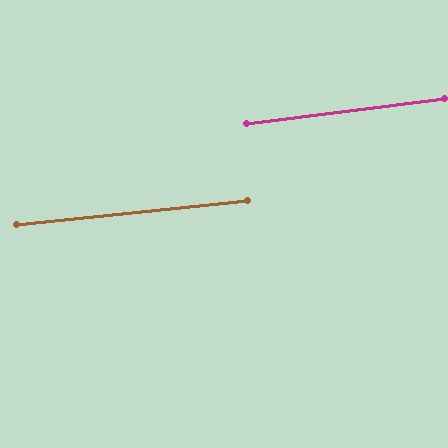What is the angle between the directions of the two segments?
Approximately 1 degree.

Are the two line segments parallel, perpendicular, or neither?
Parallel — their directions differ by only 1.5°.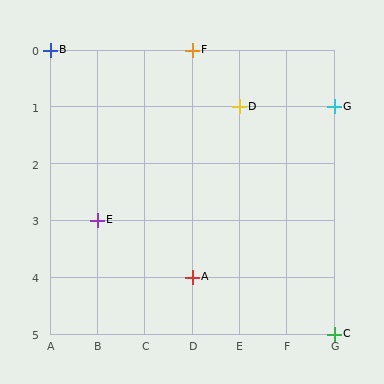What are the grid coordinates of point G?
Point G is at grid coordinates (G, 1).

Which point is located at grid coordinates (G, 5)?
Point C is at (G, 5).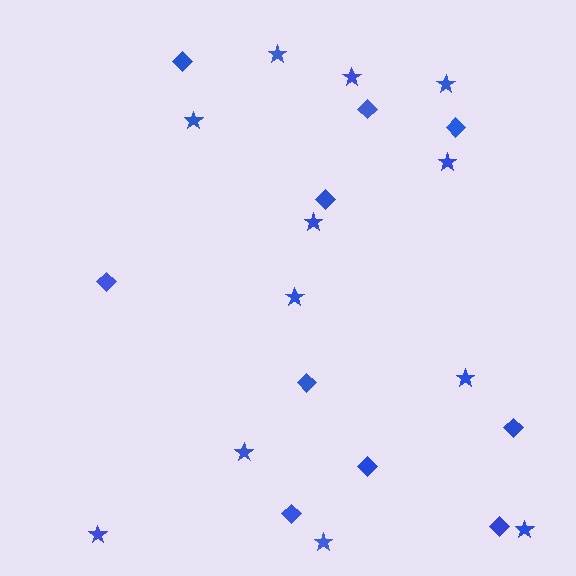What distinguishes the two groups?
There are 2 groups: one group of diamonds (10) and one group of stars (12).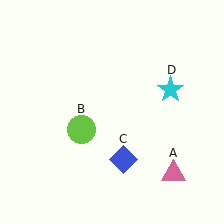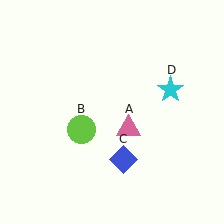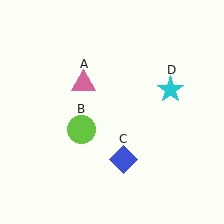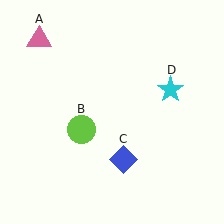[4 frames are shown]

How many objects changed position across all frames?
1 object changed position: pink triangle (object A).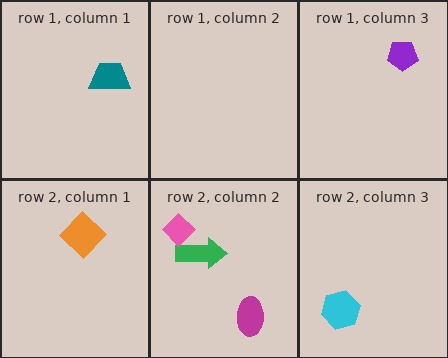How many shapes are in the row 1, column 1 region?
1.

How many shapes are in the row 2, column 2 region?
3.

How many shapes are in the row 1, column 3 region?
1.